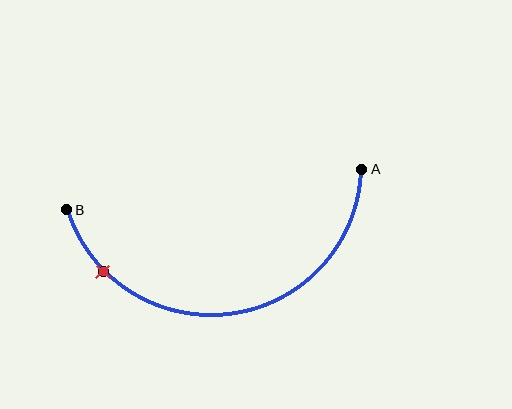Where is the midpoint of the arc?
The arc midpoint is the point on the curve farthest from the straight line joining A and B. It sits below that line.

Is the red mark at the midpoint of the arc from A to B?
No. The red mark lies on the arc but is closer to endpoint B. The arc midpoint would be at the point on the curve equidistant along the arc from both A and B.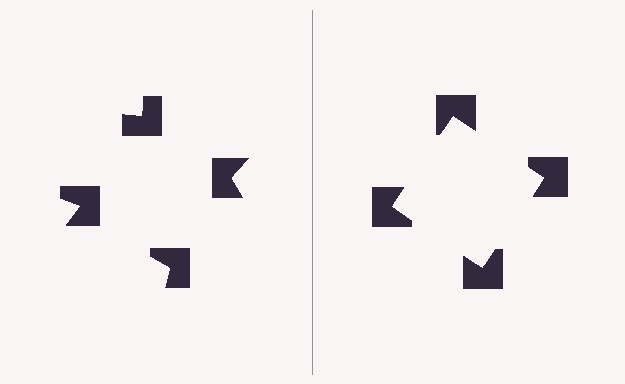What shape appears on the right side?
An illusory square.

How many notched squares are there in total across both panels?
8 — 4 on each side.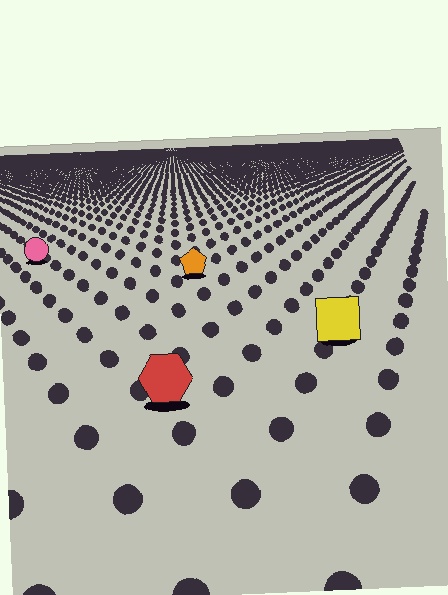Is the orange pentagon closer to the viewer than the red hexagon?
No. The red hexagon is closer — you can tell from the texture gradient: the ground texture is coarser near it.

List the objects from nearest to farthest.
From nearest to farthest: the red hexagon, the yellow square, the orange pentagon, the pink circle.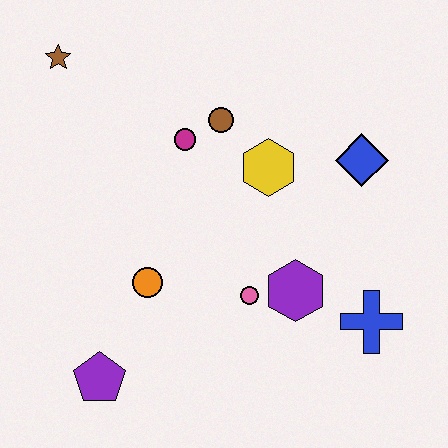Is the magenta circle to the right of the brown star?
Yes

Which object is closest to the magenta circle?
The brown circle is closest to the magenta circle.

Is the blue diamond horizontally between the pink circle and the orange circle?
No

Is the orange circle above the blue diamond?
No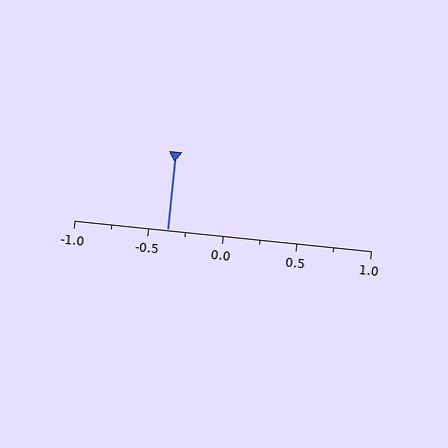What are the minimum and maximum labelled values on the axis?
The axis runs from -1.0 to 1.0.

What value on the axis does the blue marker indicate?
The marker indicates approximately -0.38.